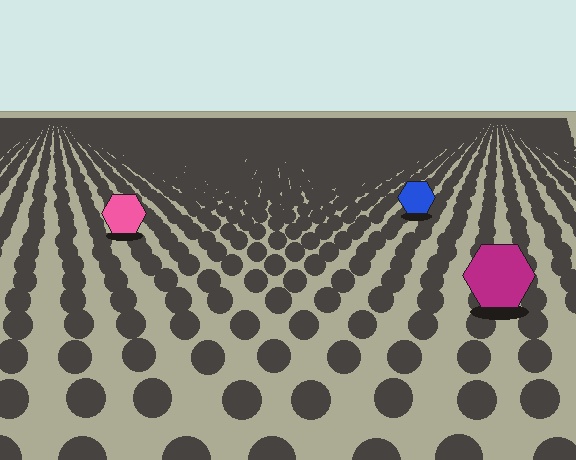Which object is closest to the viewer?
The magenta hexagon is closest. The texture marks near it are larger and more spread out.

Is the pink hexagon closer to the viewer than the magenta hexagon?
No. The magenta hexagon is closer — you can tell from the texture gradient: the ground texture is coarser near it.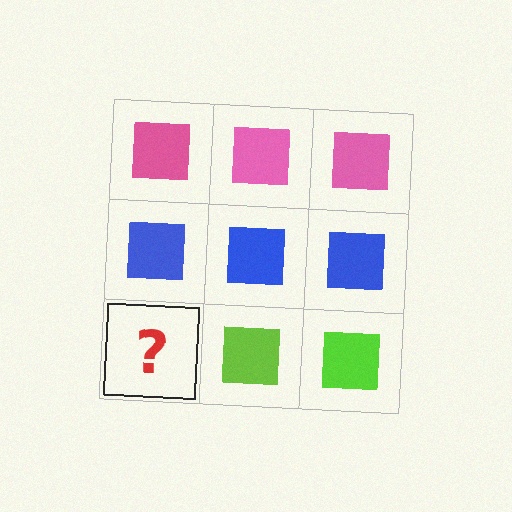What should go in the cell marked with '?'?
The missing cell should contain a lime square.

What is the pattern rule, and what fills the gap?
The rule is that each row has a consistent color. The gap should be filled with a lime square.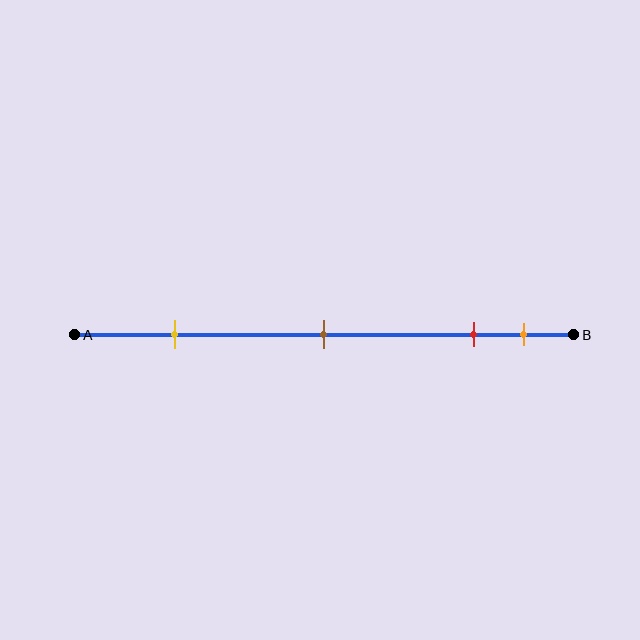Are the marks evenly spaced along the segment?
No, the marks are not evenly spaced.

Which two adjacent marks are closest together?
The red and orange marks are the closest adjacent pair.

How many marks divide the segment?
There are 4 marks dividing the segment.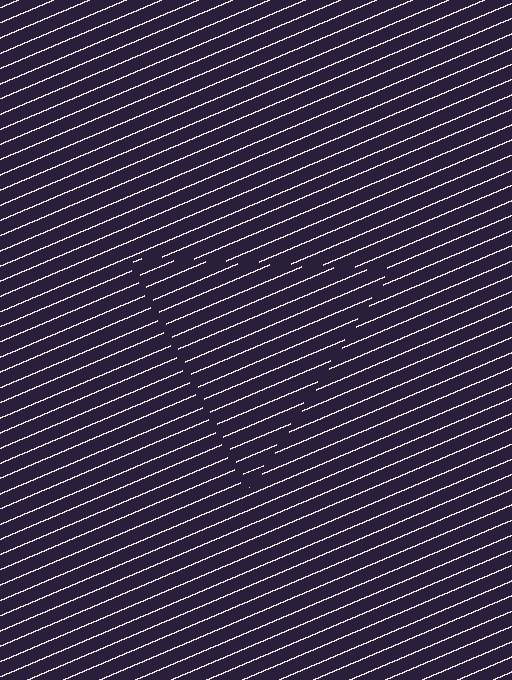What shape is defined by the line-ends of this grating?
An illusory triangle. The interior of the shape contains the same grating, shifted by half a period — the contour is defined by the phase discontinuity where line-ends from the inner and outer gratings abut.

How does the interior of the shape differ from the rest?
The interior of the shape contains the same grating, shifted by half a period — the contour is defined by the phase discontinuity where line-ends from the inner and outer gratings abut.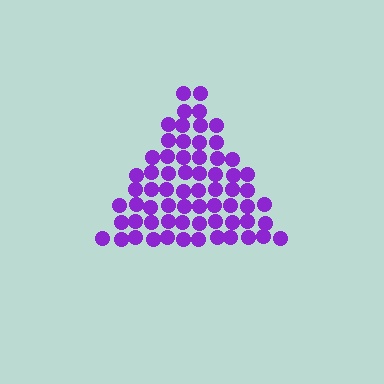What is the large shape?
The large shape is a triangle.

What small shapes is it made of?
It is made of small circles.